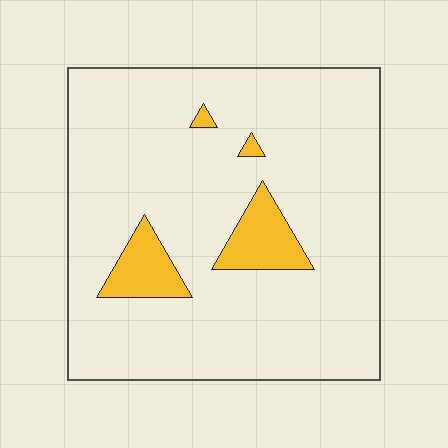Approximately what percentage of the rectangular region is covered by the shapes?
Approximately 10%.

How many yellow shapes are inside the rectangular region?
4.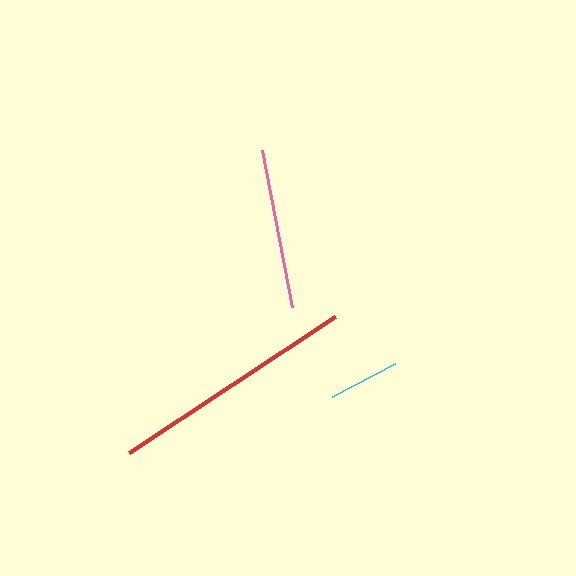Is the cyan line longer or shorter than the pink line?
The pink line is longer than the cyan line.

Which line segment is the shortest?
The cyan line is the shortest at approximately 71 pixels.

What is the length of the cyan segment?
The cyan segment is approximately 71 pixels long.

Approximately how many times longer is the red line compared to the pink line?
The red line is approximately 1.5 times the length of the pink line.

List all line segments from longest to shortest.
From longest to shortest: red, pink, cyan.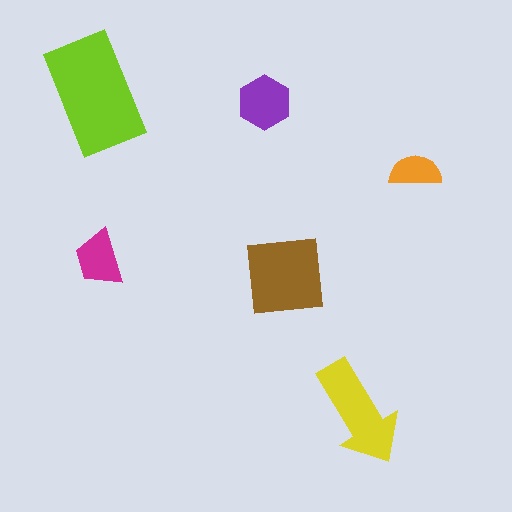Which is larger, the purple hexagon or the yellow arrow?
The yellow arrow.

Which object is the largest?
The lime rectangle.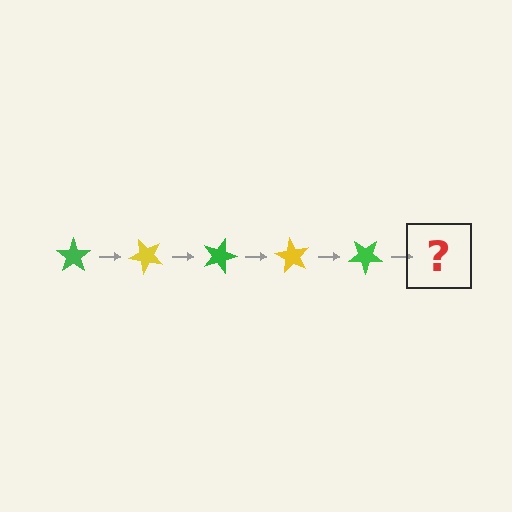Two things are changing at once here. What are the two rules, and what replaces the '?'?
The two rules are that it rotates 45 degrees each step and the color cycles through green and yellow. The '?' should be a yellow star, rotated 225 degrees from the start.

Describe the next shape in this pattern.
It should be a yellow star, rotated 225 degrees from the start.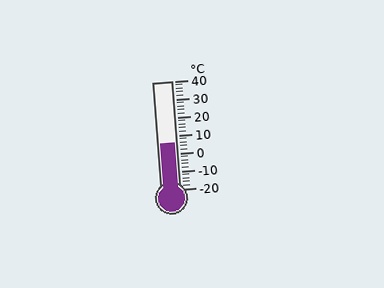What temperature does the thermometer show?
The thermometer shows approximately 6°C.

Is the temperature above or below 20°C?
The temperature is below 20°C.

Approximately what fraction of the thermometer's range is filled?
The thermometer is filled to approximately 45% of its range.